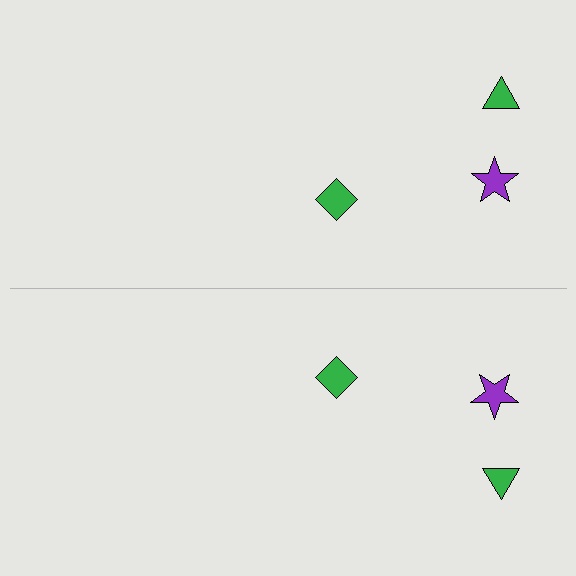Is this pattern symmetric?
Yes, this pattern has bilateral (reflection) symmetry.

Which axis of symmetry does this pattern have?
The pattern has a horizontal axis of symmetry running through the center of the image.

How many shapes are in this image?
There are 6 shapes in this image.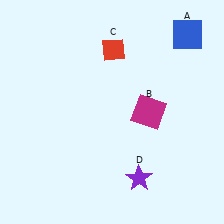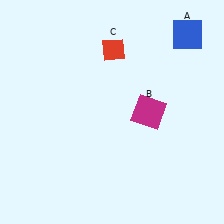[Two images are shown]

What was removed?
The purple star (D) was removed in Image 2.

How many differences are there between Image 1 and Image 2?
There is 1 difference between the two images.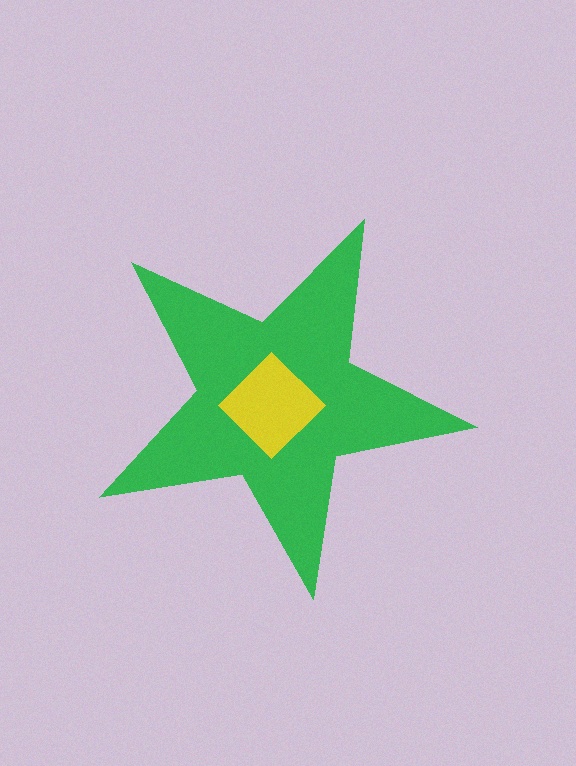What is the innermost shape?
The yellow diamond.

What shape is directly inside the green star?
The yellow diamond.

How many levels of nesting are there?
2.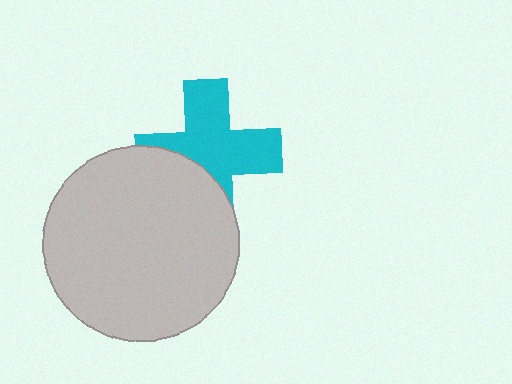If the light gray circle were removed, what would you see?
You would see the complete cyan cross.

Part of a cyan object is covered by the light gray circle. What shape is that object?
It is a cross.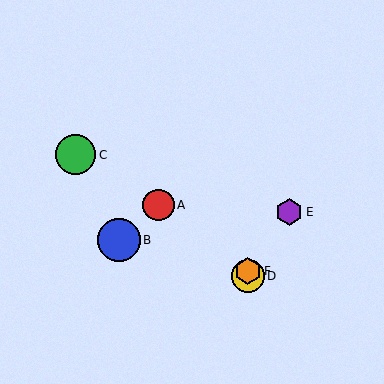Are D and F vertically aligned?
Yes, both are at x≈248.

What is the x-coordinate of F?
Object F is at x≈248.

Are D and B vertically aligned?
No, D is at x≈248 and B is at x≈119.